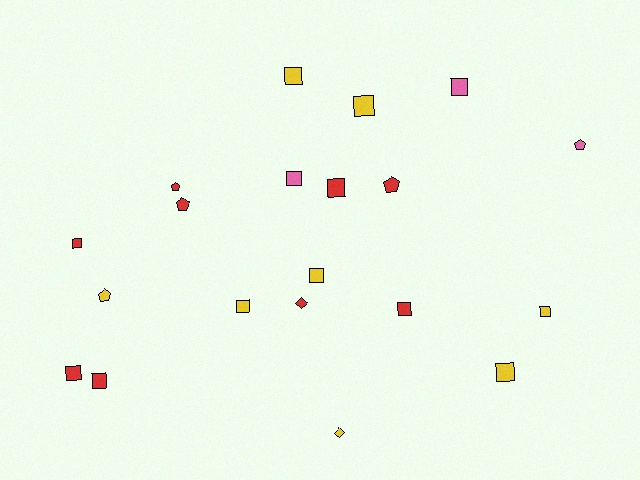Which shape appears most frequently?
Square, with 13 objects.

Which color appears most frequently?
Red, with 9 objects.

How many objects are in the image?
There are 20 objects.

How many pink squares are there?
There are 2 pink squares.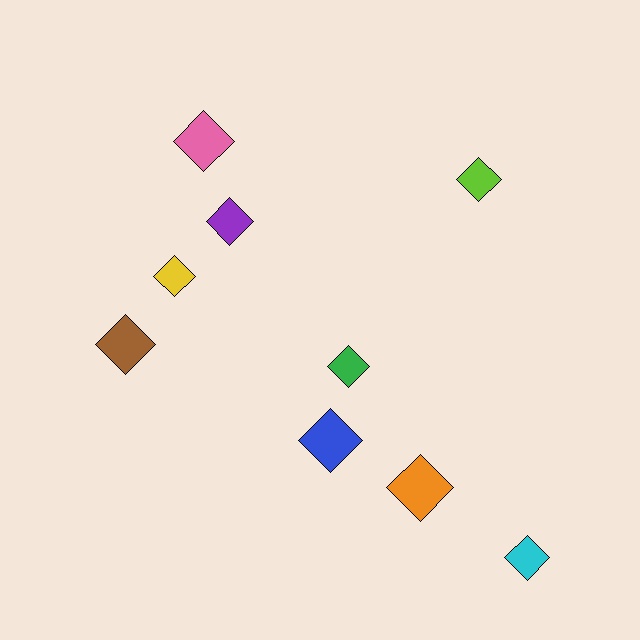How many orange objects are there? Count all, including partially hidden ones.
There is 1 orange object.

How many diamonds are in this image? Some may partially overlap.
There are 9 diamonds.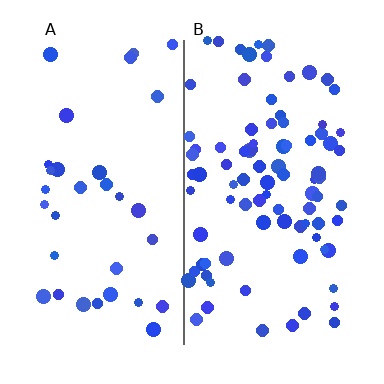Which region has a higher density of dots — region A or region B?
B (the right).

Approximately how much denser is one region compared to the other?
Approximately 2.6× — region B over region A.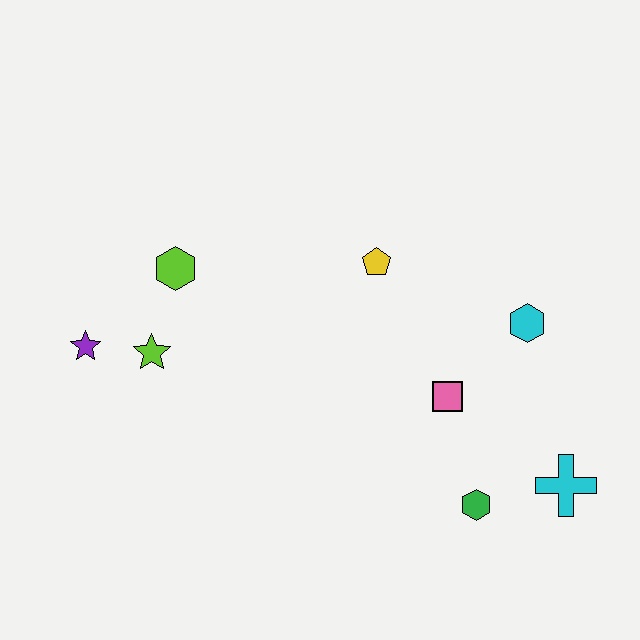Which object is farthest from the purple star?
The cyan cross is farthest from the purple star.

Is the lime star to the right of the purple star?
Yes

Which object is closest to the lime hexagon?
The lime star is closest to the lime hexagon.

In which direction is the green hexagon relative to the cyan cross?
The green hexagon is to the left of the cyan cross.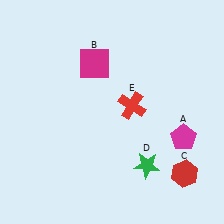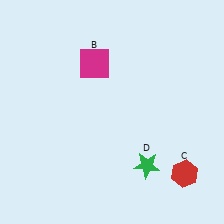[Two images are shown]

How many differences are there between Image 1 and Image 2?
There are 2 differences between the two images.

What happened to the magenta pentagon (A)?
The magenta pentagon (A) was removed in Image 2. It was in the bottom-right area of Image 1.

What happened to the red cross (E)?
The red cross (E) was removed in Image 2. It was in the top-right area of Image 1.